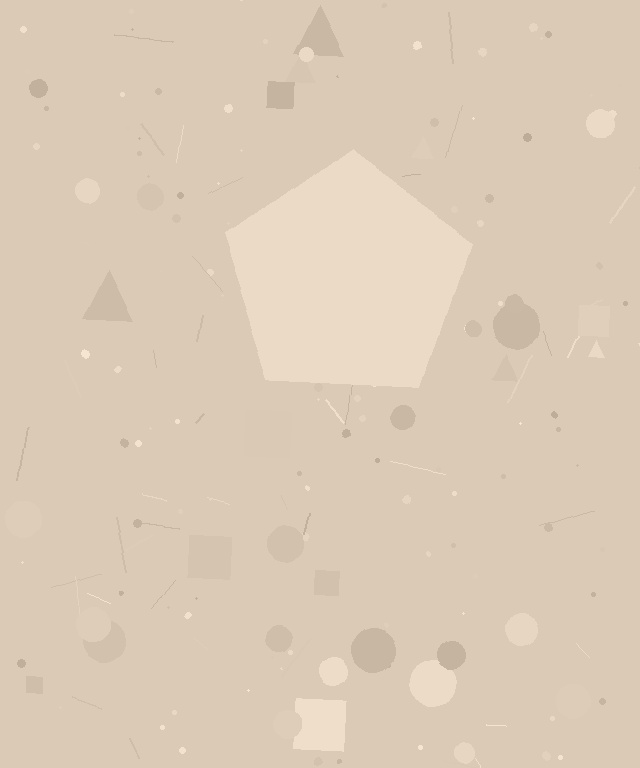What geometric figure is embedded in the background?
A pentagon is embedded in the background.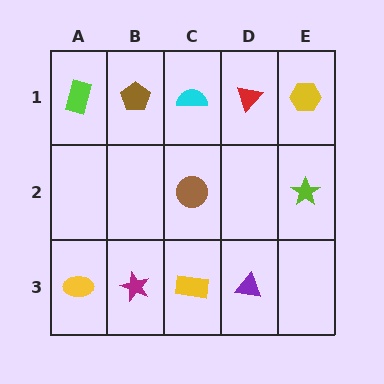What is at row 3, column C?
A yellow rectangle.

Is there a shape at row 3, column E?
No, that cell is empty.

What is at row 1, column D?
A red triangle.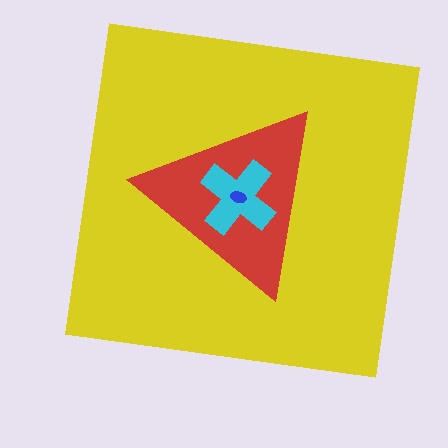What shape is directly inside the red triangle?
The cyan cross.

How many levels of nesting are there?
4.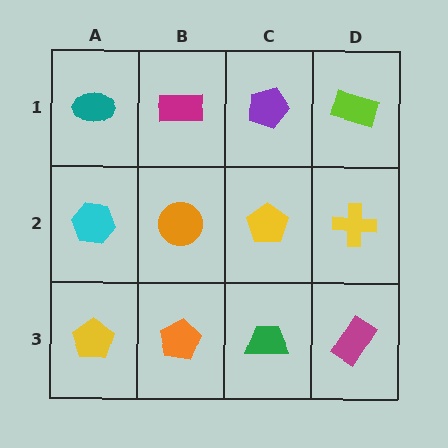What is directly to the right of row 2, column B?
A yellow pentagon.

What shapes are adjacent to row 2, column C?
A purple pentagon (row 1, column C), a green trapezoid (row 3, column C), an orange circle (row 2, column B), a yellow cross (row 2, column D).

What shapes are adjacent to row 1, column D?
A yellow cross (row 2, column D), a purple pentagon (row 1, column C).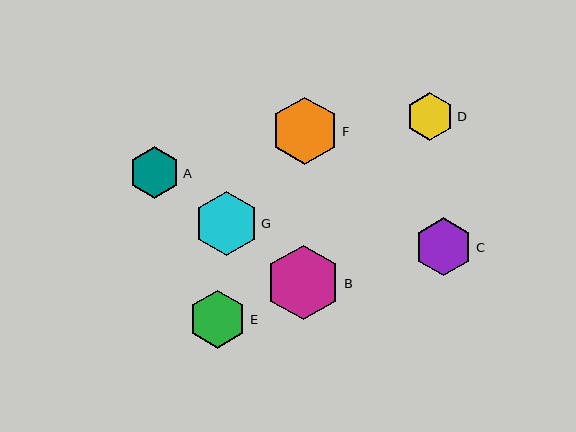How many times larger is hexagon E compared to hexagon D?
Hexagon E is approximately 1.2 times the size of hexagon D.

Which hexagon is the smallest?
Hexagon D is the smallest with a size of approximately 48 pixels.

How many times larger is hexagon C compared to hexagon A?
Hexagon C is approximately 1.1 times the size of hexagon A.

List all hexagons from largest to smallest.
From largest to smallest: B, F, G, C, E, A, D.